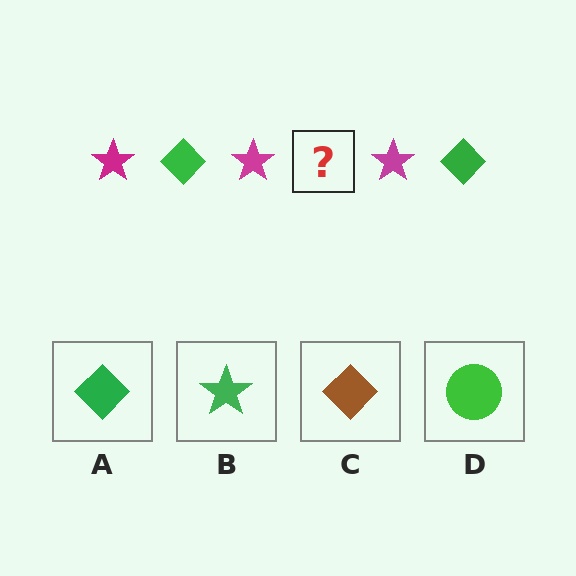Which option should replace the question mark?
Option A.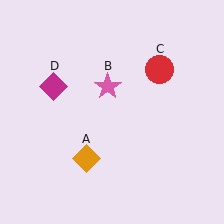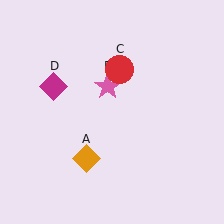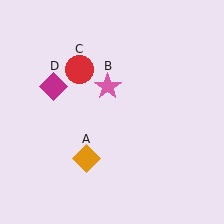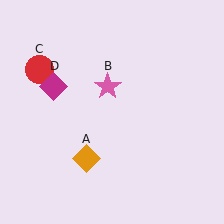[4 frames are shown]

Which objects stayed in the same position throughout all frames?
Orange diamond (object A) and pink star (object B) and magenta diamond (object D) remained stationary.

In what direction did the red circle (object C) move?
The red circle (object C) moved left.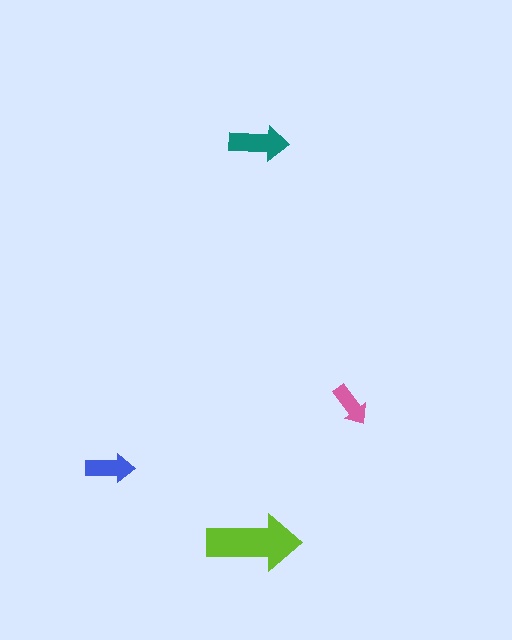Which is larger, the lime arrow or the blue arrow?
The lime one.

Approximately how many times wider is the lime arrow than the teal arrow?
About 1.5 times wider.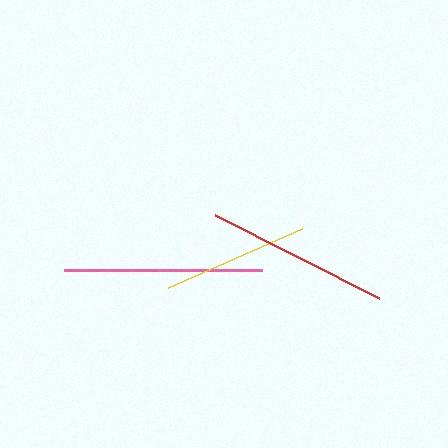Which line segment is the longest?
The pink line is the longest at approximately 199 pixels.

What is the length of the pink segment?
The pink segment is approximately 199 pixels long.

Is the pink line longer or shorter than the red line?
The pink line is longer than the red line.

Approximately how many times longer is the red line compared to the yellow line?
The red line is approximately 1.3 times the length of the yellow line.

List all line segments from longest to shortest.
From longest to shortest: pink, red, yellow.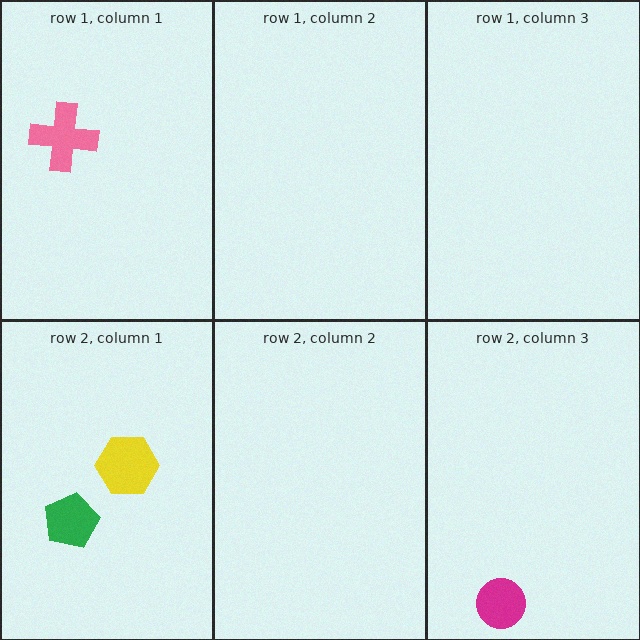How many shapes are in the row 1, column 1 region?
1.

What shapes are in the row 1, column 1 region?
The pink cross.